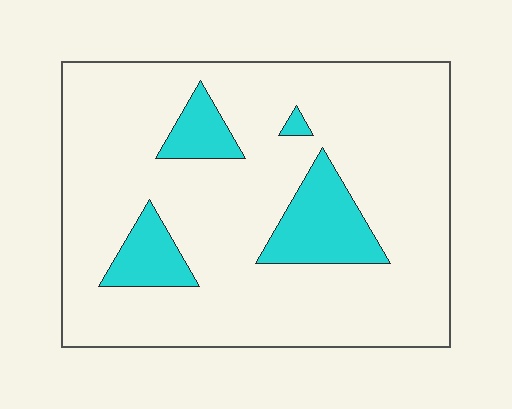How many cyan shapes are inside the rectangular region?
4.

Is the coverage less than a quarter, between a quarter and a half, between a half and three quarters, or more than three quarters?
Less than a quarter.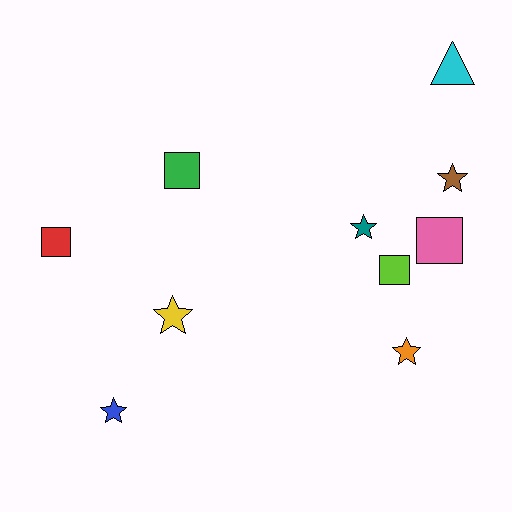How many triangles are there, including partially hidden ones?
There is 1 triangle.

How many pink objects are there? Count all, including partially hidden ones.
There is 1 pink object.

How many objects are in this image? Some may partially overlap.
There are 10 objects.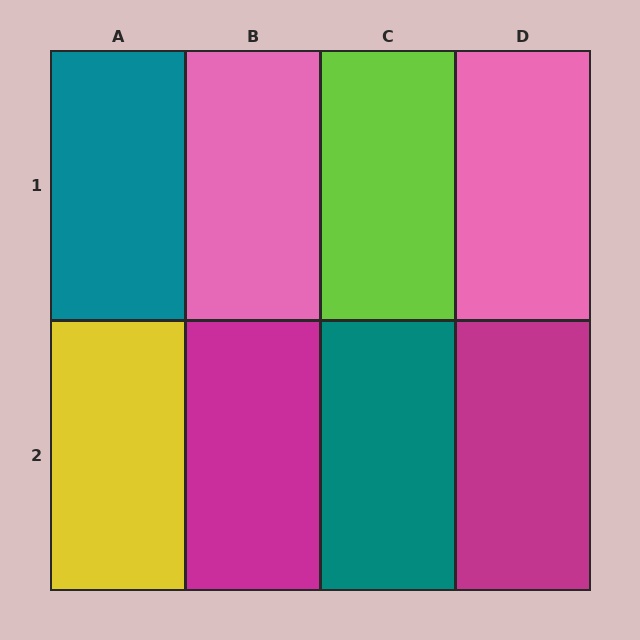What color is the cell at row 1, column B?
Pink.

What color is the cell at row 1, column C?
Lime.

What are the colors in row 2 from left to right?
Yellow, magenta, teal, magenta.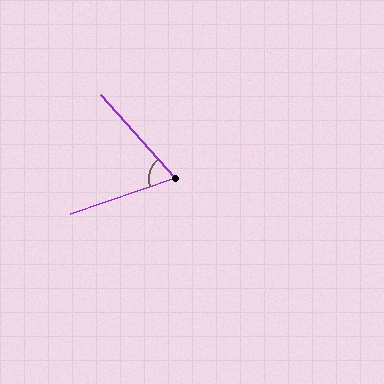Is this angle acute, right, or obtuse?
It is acute.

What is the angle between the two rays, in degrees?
Approximately 67 degrees.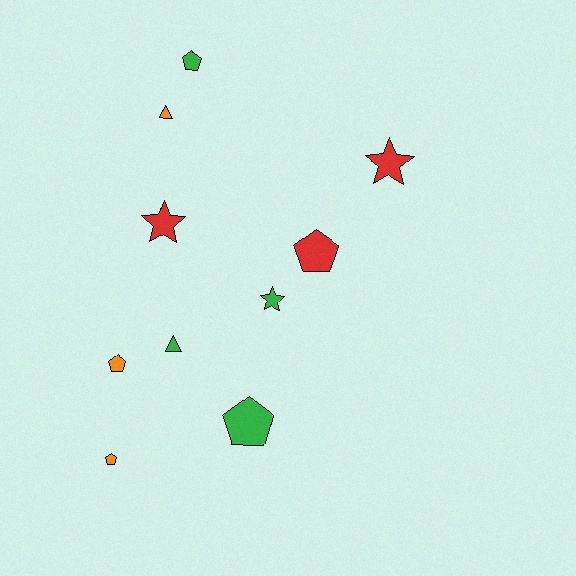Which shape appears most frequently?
Pentagon, with 5 objects.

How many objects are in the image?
There are 10 objects.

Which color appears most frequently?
Green, with 4 objects.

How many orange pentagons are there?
There are 2 orange pentagons.